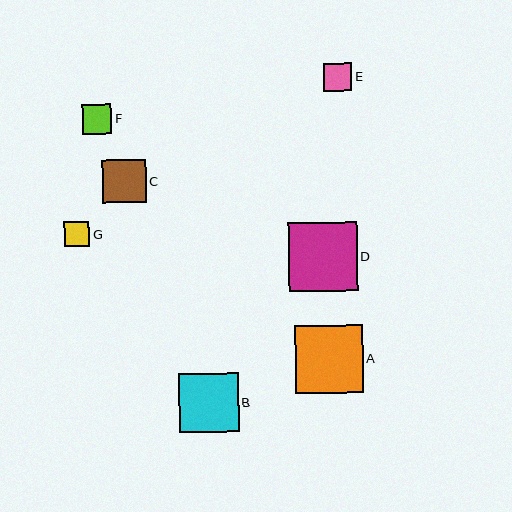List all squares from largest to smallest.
From largest to smallest: D, A, B, C, F, E, G.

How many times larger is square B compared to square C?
Square B is approximately 1.4 times the size of square C.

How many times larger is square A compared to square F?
Square A is approximately 2.3 times the size of square F.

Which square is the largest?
Square D is the largest with a size of approximately 68 pixels.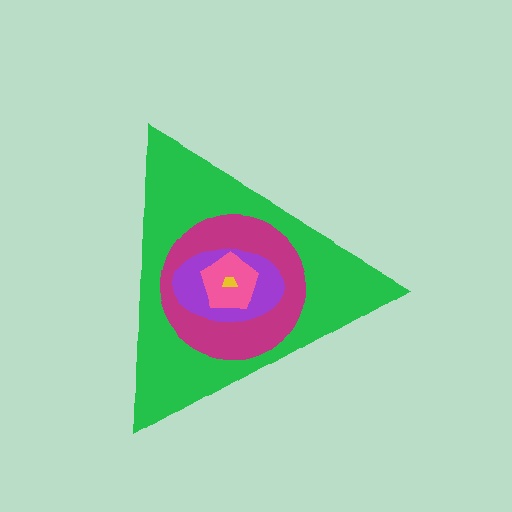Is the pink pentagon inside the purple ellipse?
Yes.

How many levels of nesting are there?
5.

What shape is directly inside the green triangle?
The magenta circle.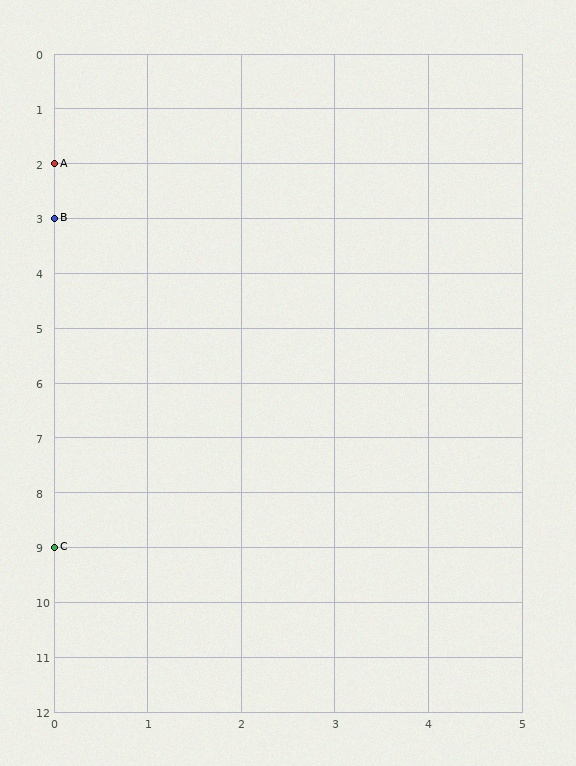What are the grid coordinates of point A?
Point A is at grid coordinates (0, 2).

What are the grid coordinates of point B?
Point B is at grid coordinates (0, 3).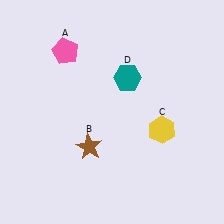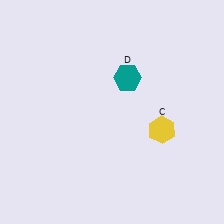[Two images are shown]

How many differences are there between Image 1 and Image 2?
There are 2 differences between the two images.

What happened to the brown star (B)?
The brown star (B) was removed in Image 2. It was in the bottom-left area of Image 1.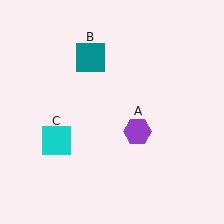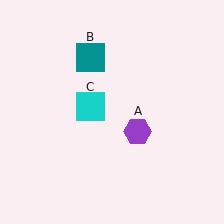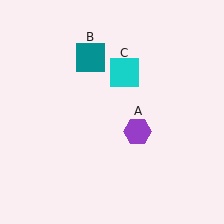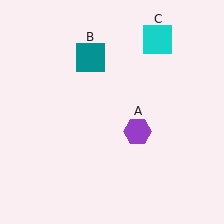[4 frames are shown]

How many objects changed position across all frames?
1 object changed position: cyan square (object C).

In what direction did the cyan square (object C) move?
The cyan square (object C) moved up and to the right.